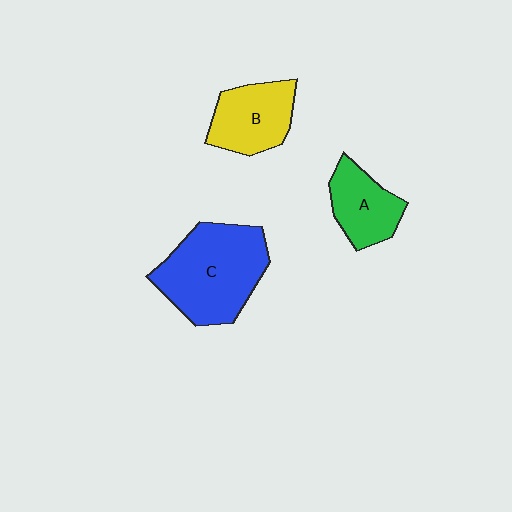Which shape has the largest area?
Shape C (blue).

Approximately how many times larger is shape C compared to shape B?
Approximately 1.7 times.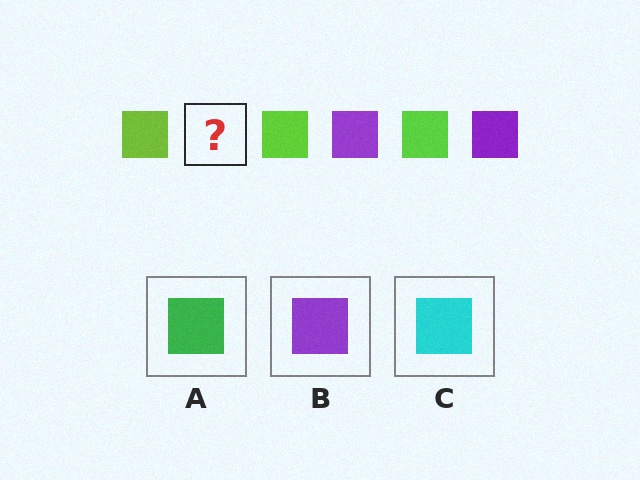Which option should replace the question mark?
Option B.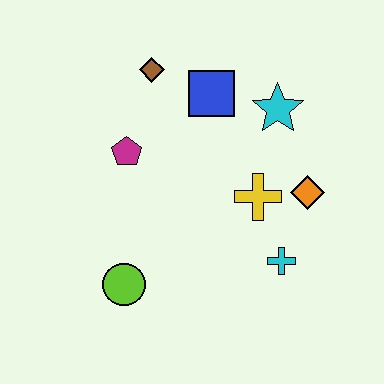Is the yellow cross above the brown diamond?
No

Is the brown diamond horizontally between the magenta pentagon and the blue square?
Yes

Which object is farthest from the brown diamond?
The cyan cross is farthest from the brown diamond.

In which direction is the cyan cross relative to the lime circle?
The cyan cross is to the right of the lime circle.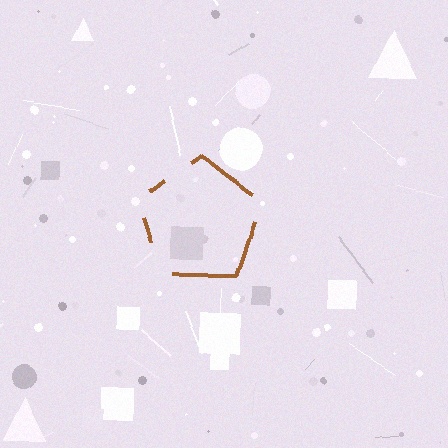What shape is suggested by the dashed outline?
The dashed outline suggests a pentagon.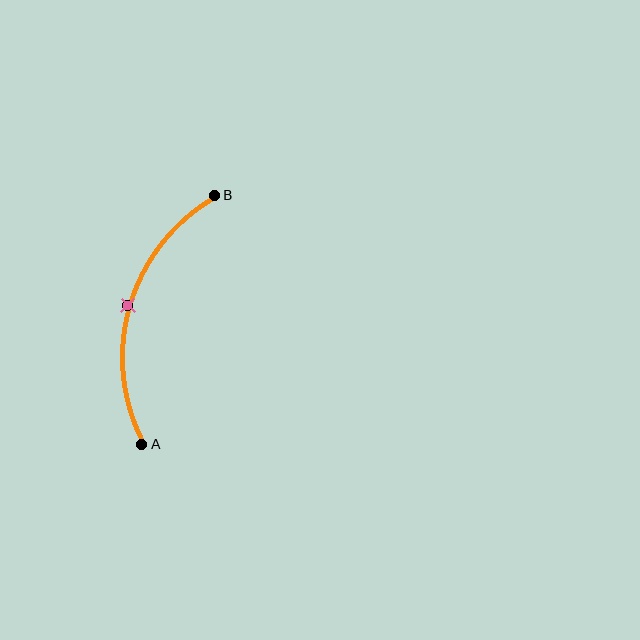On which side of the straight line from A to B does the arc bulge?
The arc bulges to the left of the straight line connecting A and B.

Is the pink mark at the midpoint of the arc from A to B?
Yes. The pink mark lies on the arc at equal arc-length from both A and B — it is the arc midpoint.